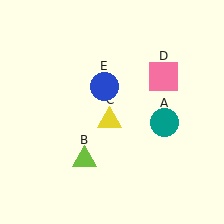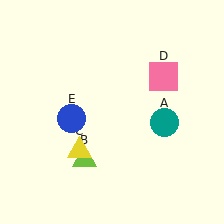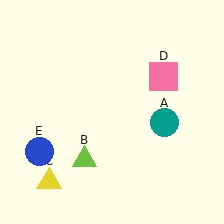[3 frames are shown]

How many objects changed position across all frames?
2 objects changed position: yellow triangle (object C), blue circle (object E).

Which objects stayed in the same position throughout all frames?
Teal circle (object A) and lime triangle (object B) and pink square (object D) remained stationary.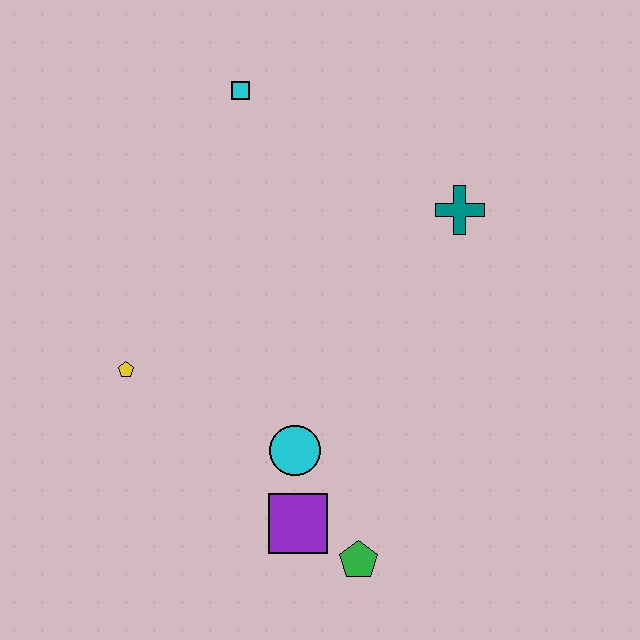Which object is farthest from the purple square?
The cyan square is farthest from the purple square.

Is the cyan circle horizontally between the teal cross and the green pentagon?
No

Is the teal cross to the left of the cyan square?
No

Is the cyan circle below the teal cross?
Yes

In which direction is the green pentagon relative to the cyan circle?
The green pentagon is below the cyan circle.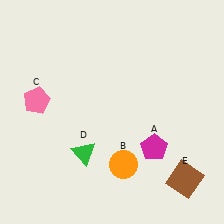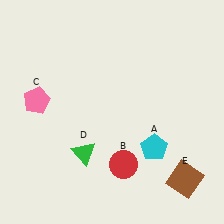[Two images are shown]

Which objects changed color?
A changed from magenta to cyan. B changed from orange to red.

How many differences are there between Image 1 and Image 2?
There are 2 differences between the two images.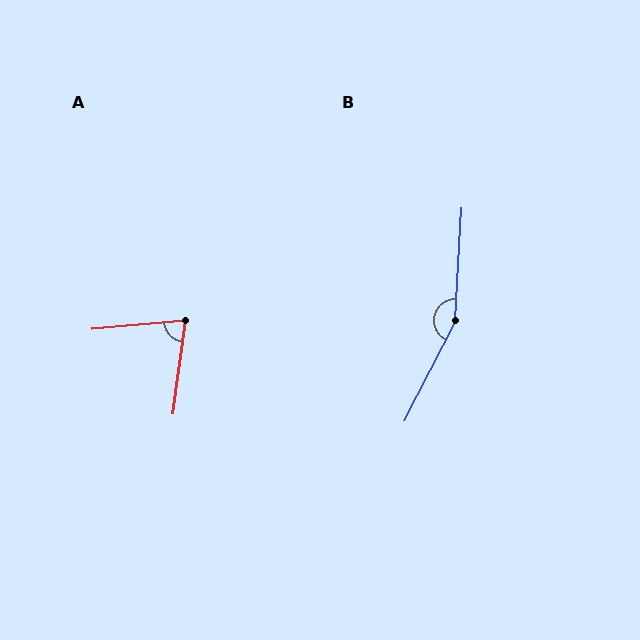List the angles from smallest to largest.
A (77°), B (156°).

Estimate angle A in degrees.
Approximately 77 degrees.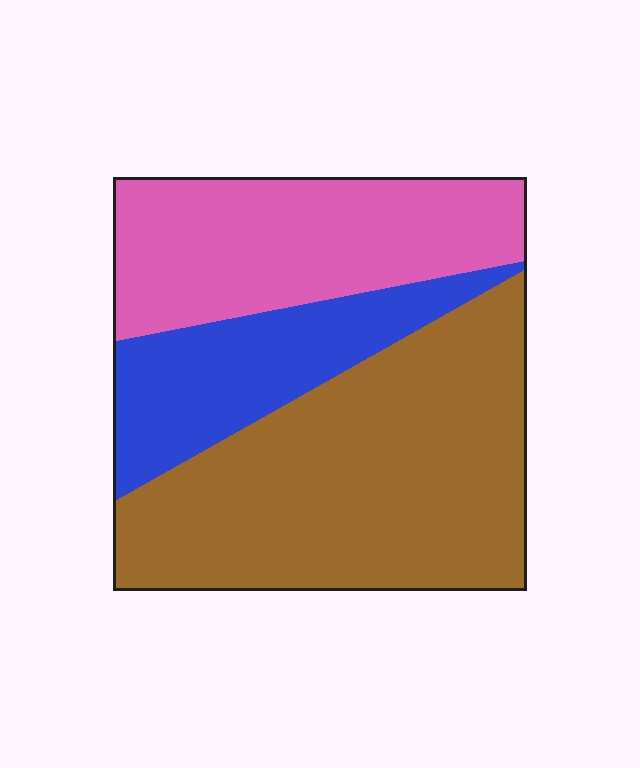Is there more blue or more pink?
Pink.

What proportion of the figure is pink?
Pink takes up between a quarter and a half of the figure.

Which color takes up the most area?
Brown, at roughly 50%.